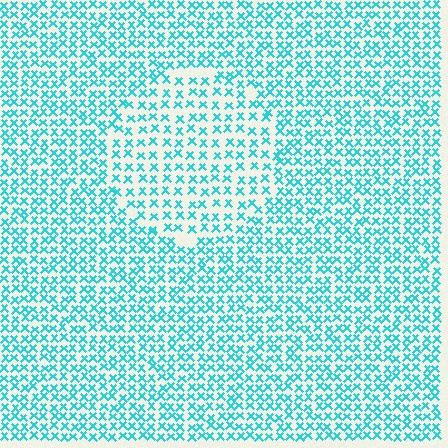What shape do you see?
I see a circle.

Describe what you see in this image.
The image contains small cyan elements arranged at two different densities. A circle-shaped region is visible where the elements are less densely packed than the surrounding area.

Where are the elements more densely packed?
The elements are more densely packed outside the circle boundary.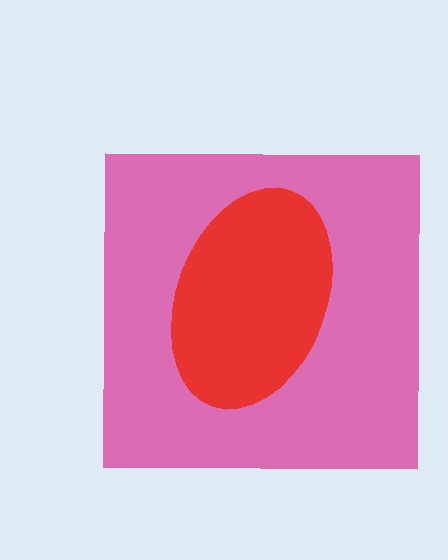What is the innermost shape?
The red ellipse.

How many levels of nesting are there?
2.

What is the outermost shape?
The pink square.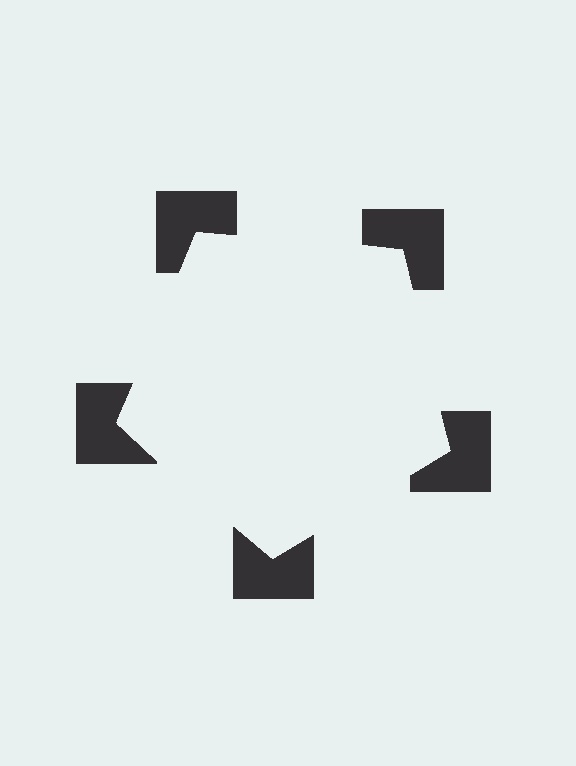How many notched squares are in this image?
There are 5 — one at each vertex of the illusory pentagon.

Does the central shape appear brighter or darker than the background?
It typically appears slightly brighter than the background, even though no actual brightness change is drawn.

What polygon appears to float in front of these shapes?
An illusory pentagon — its edges are inferred from the aligned wedge cuts in the notched squares, not physically drawn.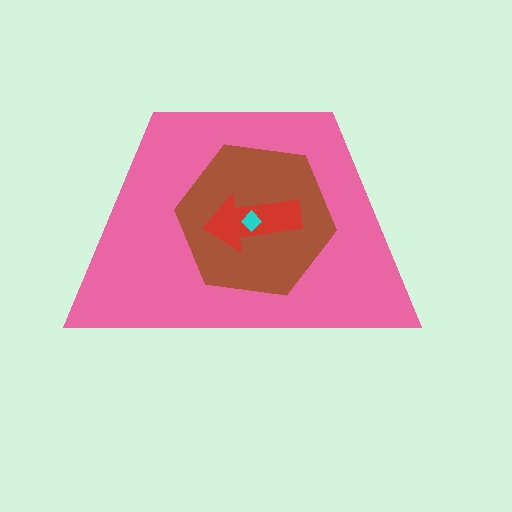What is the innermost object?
The cyan diamond.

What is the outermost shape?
The pink trapezoid.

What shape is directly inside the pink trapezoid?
The brown hexagon.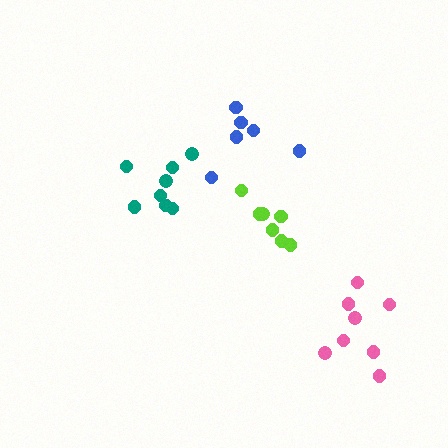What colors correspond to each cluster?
The clusters are colored: teal, lime, pink, blue.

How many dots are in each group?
Group 1: 8 dots, Group 2: 7 dots, Group 3: 8 dots, Group 4: 6 dots (29 total).